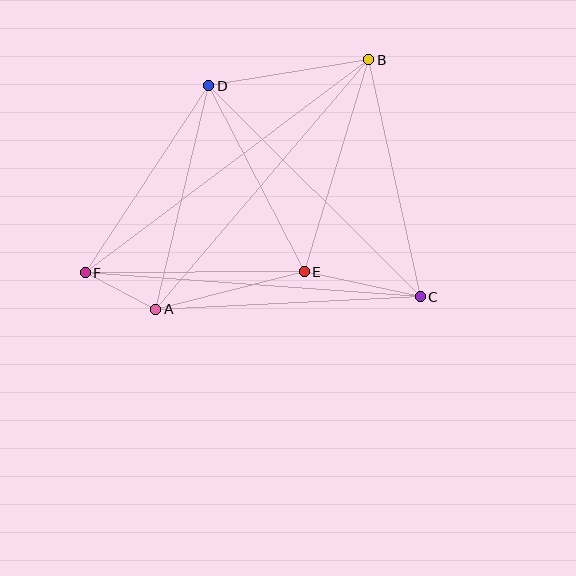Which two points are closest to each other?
Points A and F are closest to each other.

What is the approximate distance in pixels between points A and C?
The distance between A and C is approximately 265 pixels.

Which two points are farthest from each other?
Points B and F are farthest from each other.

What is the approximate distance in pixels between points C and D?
The distance between C and D is approximately 299 pixels.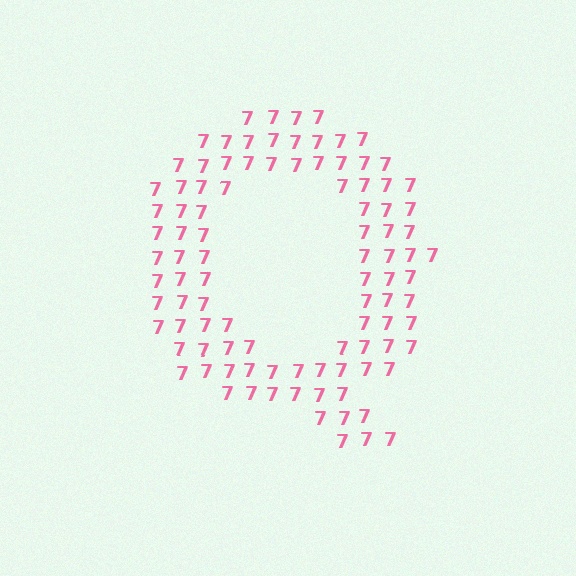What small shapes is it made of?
It is made of small digit 7's.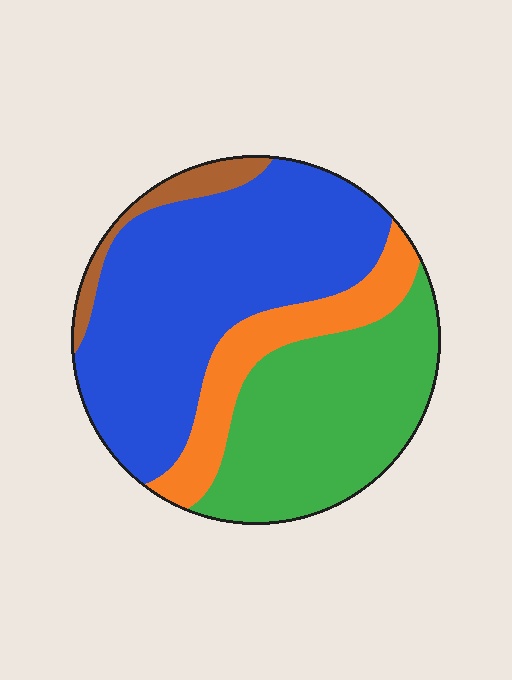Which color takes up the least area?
Brown, at roughly 5%.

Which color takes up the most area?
Blue, at roughly 45%.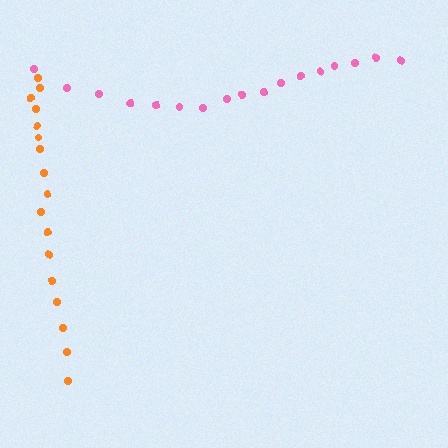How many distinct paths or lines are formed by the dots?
There are 2 distinct paths.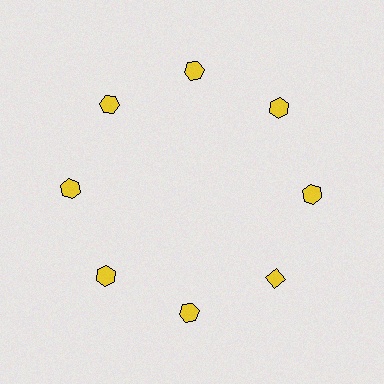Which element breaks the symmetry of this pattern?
The yellow diamond at roughly the 4 o'clock position breaks the symmetry. All other shapes are yellow hexagons.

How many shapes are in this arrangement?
There are 8 shapes arranged in a ring pattern.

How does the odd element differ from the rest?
It has a different shape: diamond instead of hexagon.